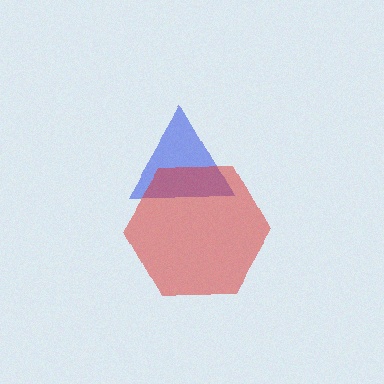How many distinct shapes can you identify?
There are 2 distinct shapes: a blue triangle, a red hexagon.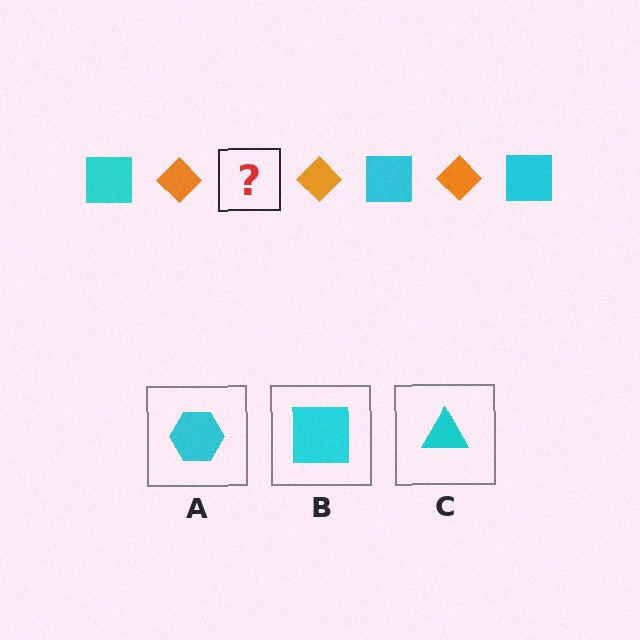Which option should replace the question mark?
Option B.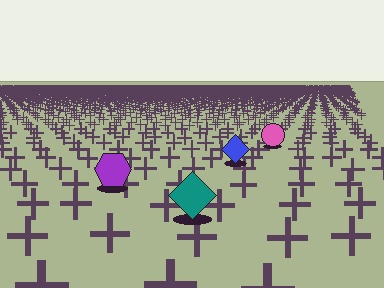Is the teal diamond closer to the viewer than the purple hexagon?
Yes. The teal diamond is closer — you can tell from the texture gradient: the ground texture is coarser near it.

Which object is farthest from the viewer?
The pink circle is farthest from the viewer. It appears smaller and the ground texture around it is denser.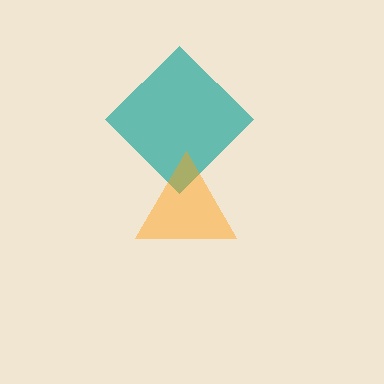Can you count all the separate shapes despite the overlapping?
Yes, there are 2 separate shapes.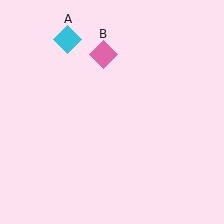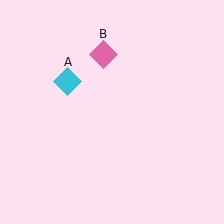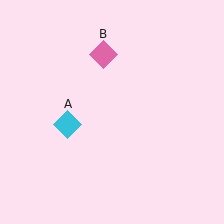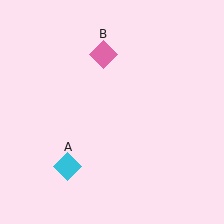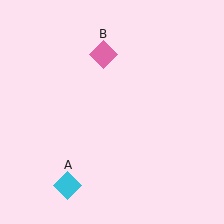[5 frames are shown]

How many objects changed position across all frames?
1 object changed position: cyan diamond (object A).